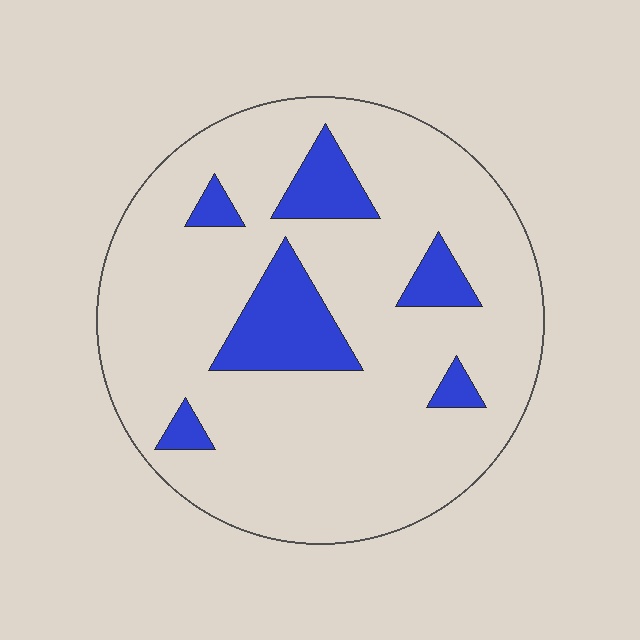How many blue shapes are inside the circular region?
6.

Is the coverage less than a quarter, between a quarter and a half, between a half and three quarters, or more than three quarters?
Less than a quarter.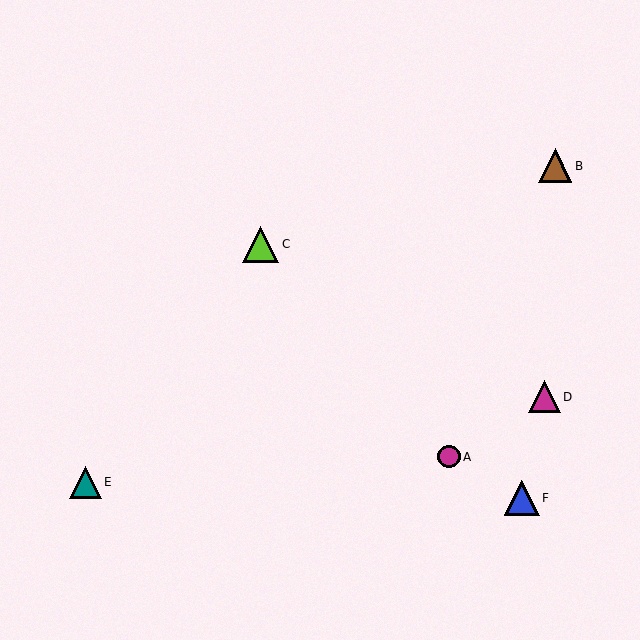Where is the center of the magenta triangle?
The center of the magenta triangle is at (544, 397).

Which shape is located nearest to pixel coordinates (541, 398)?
The magenta triangle (labeled D) at (544, 397) is nearest to that location.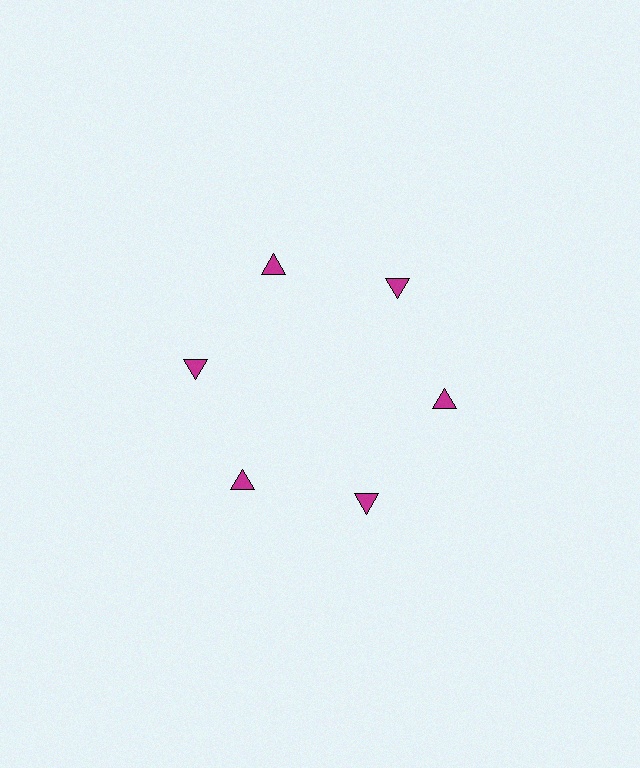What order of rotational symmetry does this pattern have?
This pattern has 6-fold rotational symmetry.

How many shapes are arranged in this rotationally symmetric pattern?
There are 6 shapes, arranged in 6 groups of 1.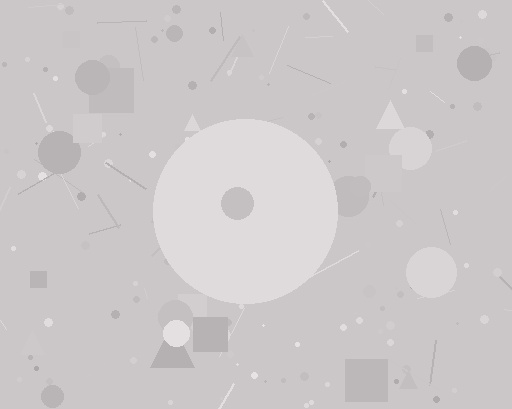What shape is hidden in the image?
A circle is hidden in the image.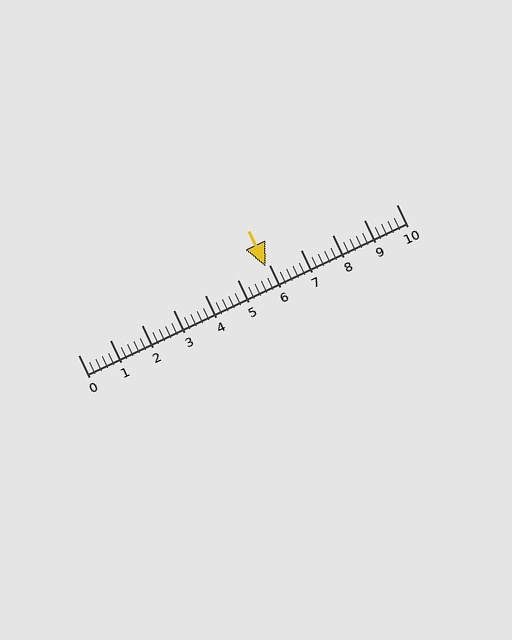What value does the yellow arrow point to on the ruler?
The yellow arrow points to approximately 5.9.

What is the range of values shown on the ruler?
The ruler shows values from 0 to 10.